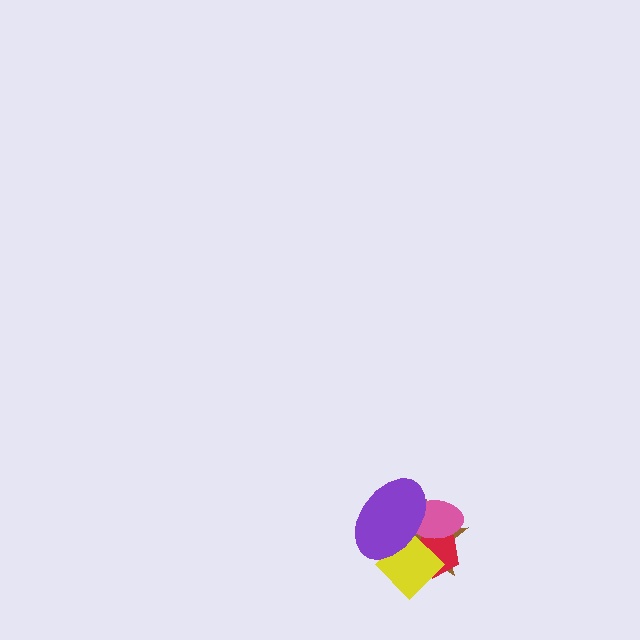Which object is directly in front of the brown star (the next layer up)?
The red pentagon is directly in front of the brown star.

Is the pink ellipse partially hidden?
Yes, it is partially covered by another shape.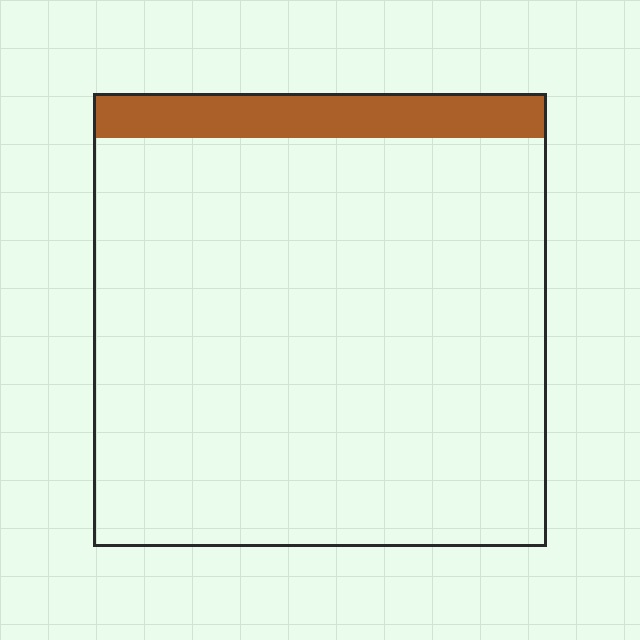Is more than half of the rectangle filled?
No.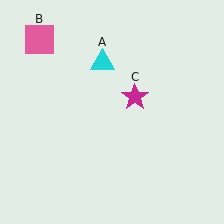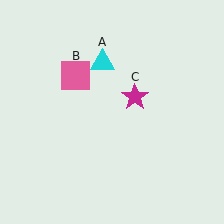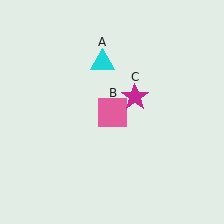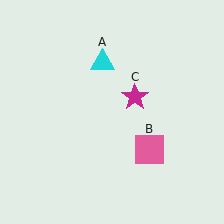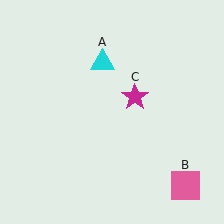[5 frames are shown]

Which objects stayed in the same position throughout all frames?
Cyan triangle (object A) and magenta star (object C) remained stationary.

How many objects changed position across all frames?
1 object changed position: pink square (object B).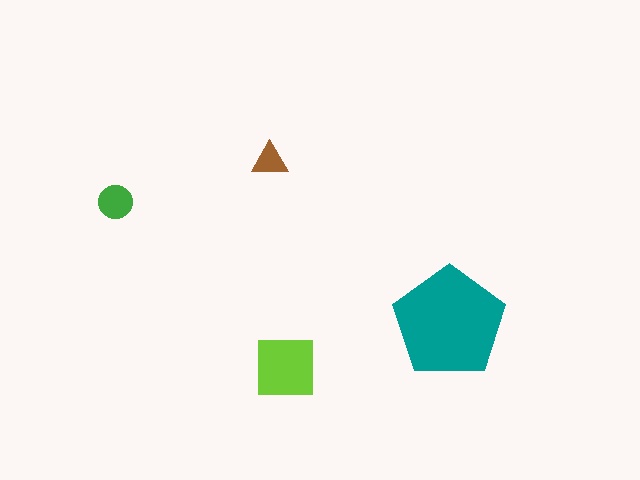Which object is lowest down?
The lime square is bottommost.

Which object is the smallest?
The brown triangle.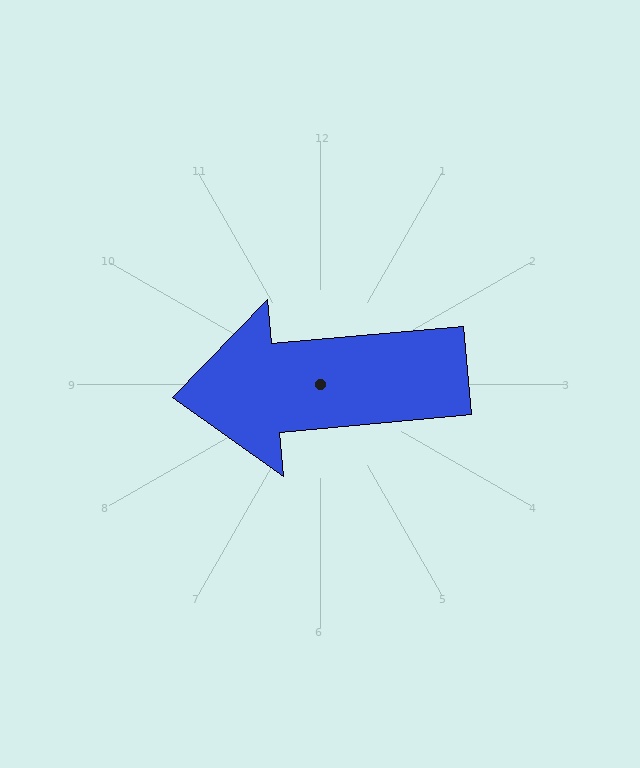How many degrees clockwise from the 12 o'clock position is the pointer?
Approximately 265 degrees.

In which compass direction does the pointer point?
West.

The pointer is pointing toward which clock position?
Roughly 9 o'clock.